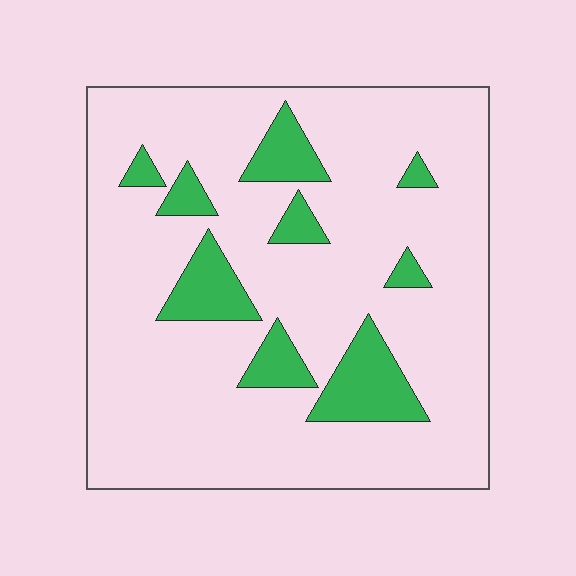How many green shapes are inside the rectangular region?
9.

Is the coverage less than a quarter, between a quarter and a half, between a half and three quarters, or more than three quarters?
Less than a quarter.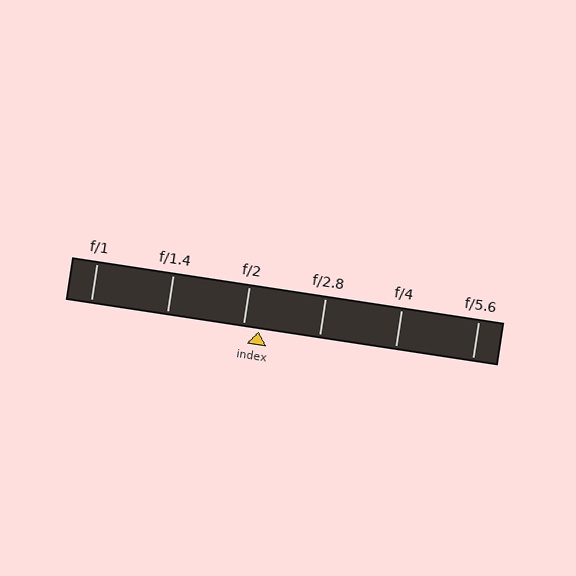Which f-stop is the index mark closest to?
The index mark is closest to f/2.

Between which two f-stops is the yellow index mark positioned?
The index mark is between f/2 and f/2.8.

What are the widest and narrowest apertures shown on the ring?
The widest aperture shown is f/1 and the narrowest is f/5.6.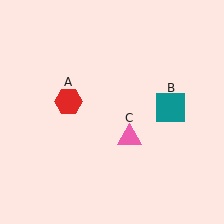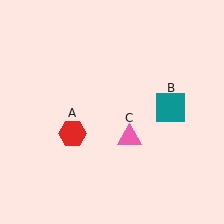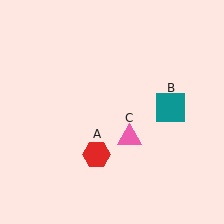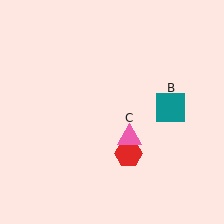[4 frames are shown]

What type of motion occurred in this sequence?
The red hexagon (object A) rotated counterclockwise around the center of the scene.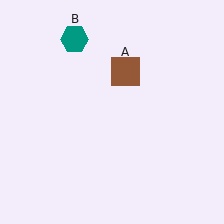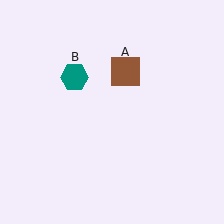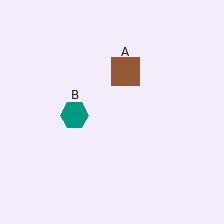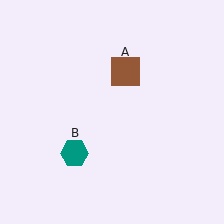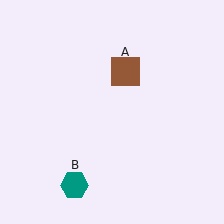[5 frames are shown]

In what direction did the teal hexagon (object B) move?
The teal hexagon (object B) moved down.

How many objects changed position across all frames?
1 object changed position: teal hexagon (object B).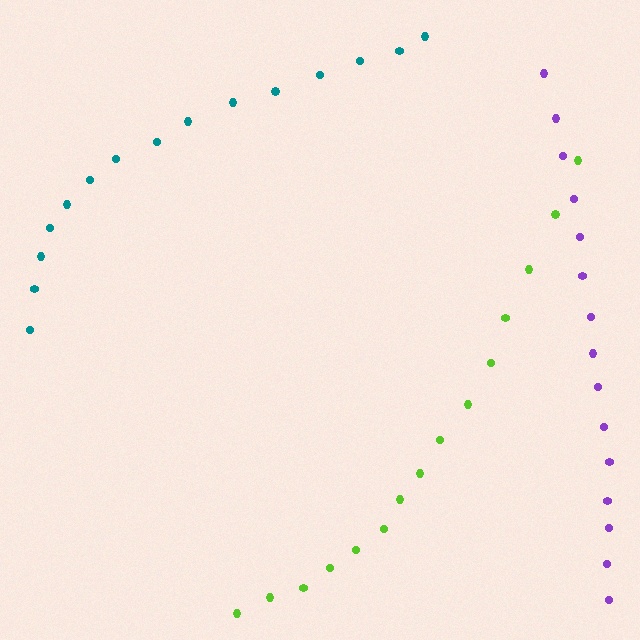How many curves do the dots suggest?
There are 3 distinct paths.